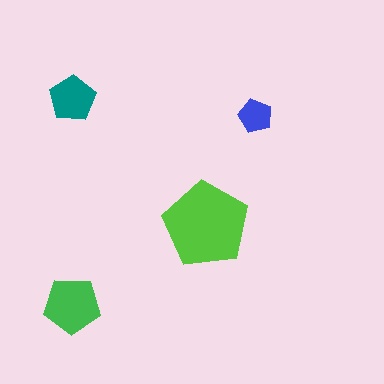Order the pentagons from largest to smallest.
the lime one, the green one, the teal one, the blue one.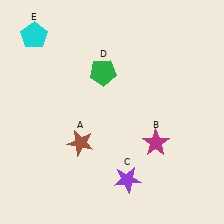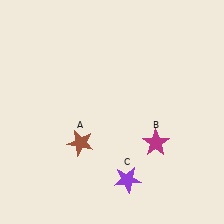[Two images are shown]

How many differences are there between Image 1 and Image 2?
There are 2 differences between the two images.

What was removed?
The cyan pentagon (E), the green pentagon (D) were removed in Image 2.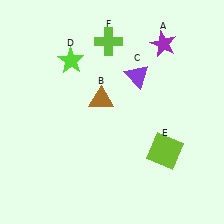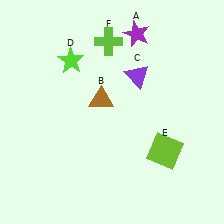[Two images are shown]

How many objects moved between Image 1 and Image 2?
1 object moved between the two images.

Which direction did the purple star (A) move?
The purple star (A) moved left.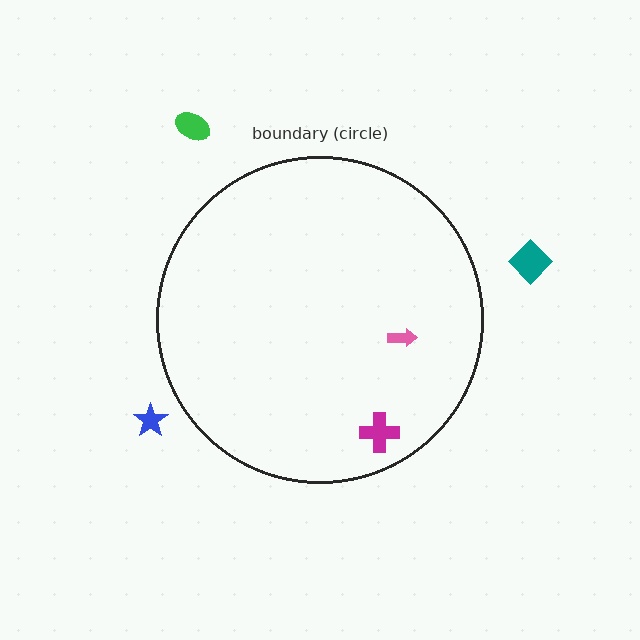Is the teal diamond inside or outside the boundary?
Outside.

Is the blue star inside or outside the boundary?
Outside.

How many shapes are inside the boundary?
2 inside, 3 outside.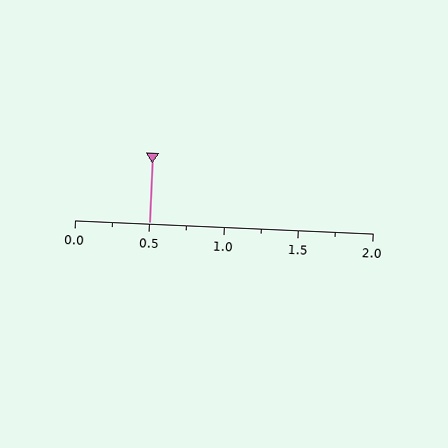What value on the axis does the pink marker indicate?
The marker indicates approximately 0.5.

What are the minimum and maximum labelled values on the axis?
The axis runs from 0.0 to 2.0.